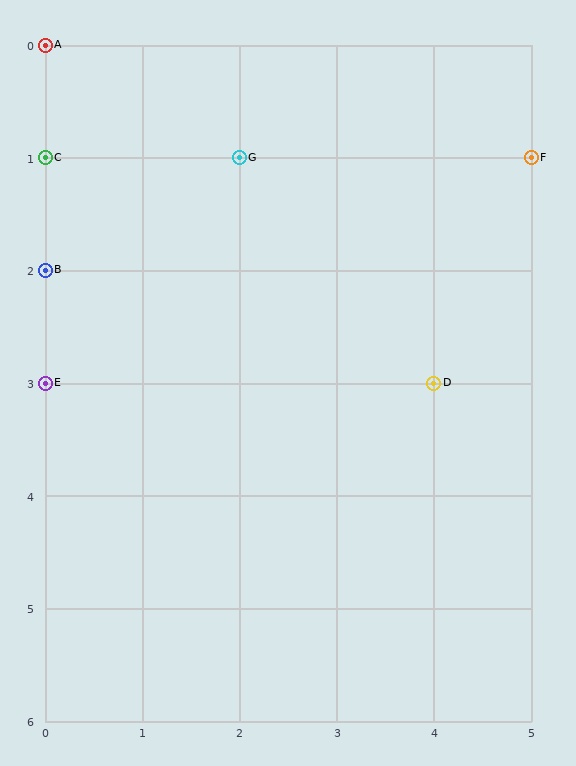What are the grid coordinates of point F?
Point F is at grid coordinates (5, 1).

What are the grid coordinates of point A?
Point A is at grid coordinates (0, 0).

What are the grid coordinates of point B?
Point B is at grid coordinates (0, 2).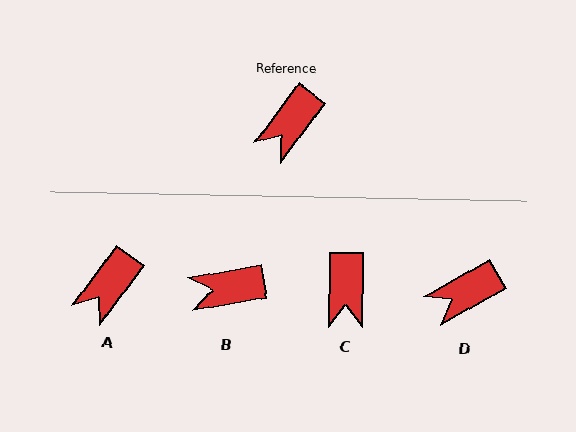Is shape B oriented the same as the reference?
No, it is off by about 43 degrees.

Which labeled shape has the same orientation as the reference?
A.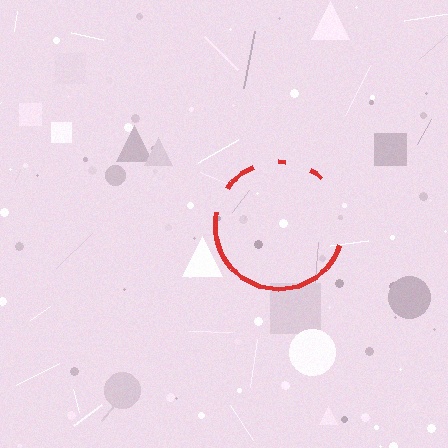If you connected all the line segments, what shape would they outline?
They would outline a circle.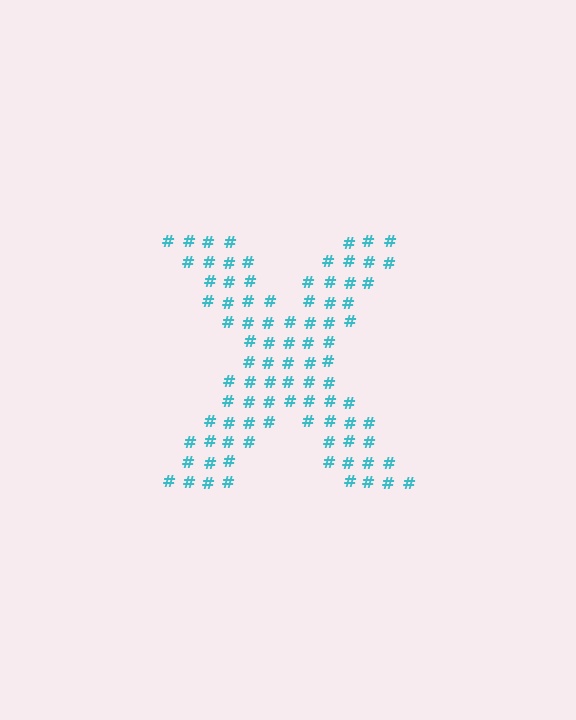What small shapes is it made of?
It is made of small hash symbols.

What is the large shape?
The large shape is the letter X.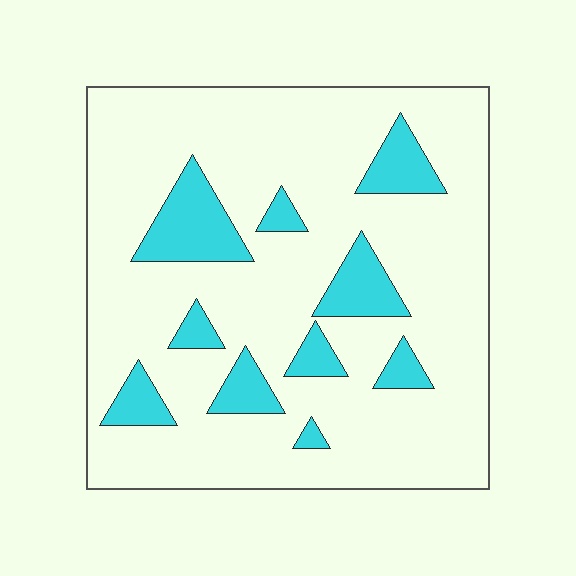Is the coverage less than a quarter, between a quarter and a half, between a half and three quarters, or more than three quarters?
Less than a quarter.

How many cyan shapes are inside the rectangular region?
10.